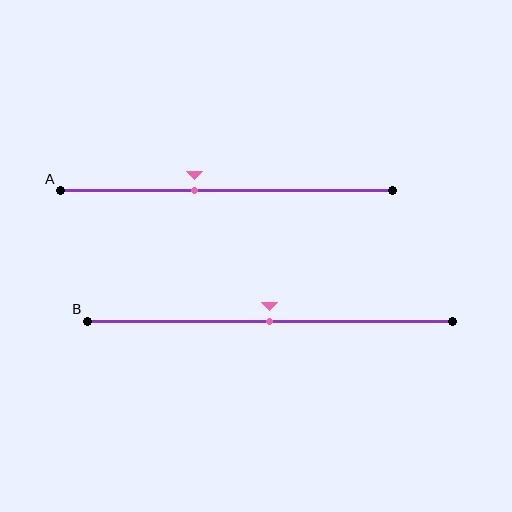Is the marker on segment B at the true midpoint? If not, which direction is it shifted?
Yes, the marker on segment B is at the true midpoint.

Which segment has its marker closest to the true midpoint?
Segment B has its marker closest to the true midpoint.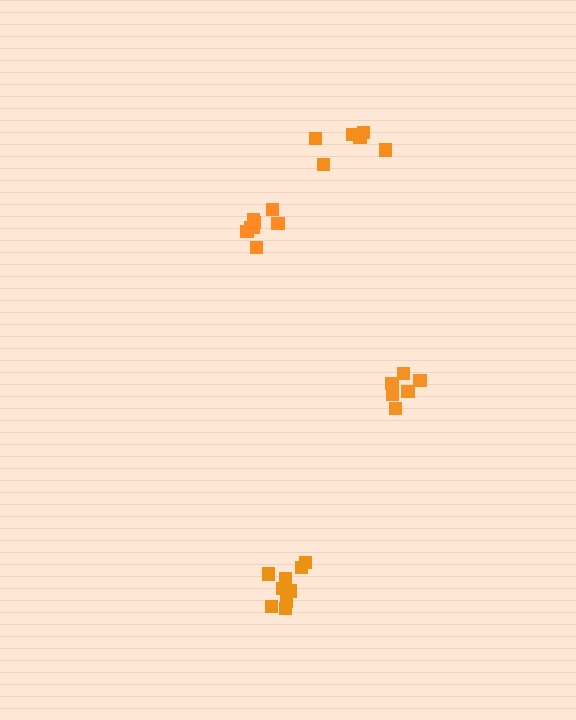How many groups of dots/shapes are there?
There are 4 groups.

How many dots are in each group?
Group 1: 8 dots, Group 2: 6 dots, Group 3: 6 dots, Group 4: 9 dots (29 total).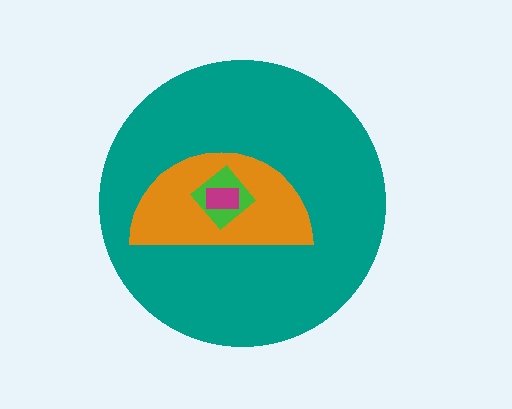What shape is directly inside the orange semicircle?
The green diamond.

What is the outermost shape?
The teal circle.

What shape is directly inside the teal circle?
The orange semicircle.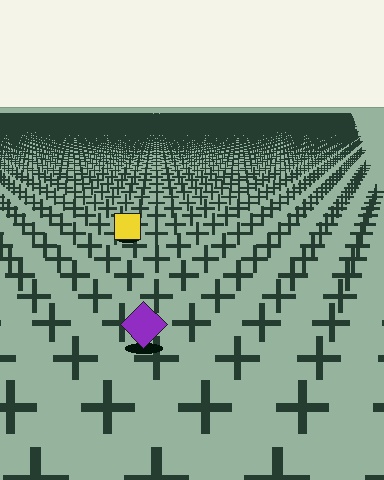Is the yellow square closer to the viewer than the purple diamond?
No. The purple diamond is closer — you can tell from the texture gradient: the ground texture is coarser near it.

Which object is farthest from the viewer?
The yellow square is farthest from the viewer. It appears smaller and the ground texture around it is denser.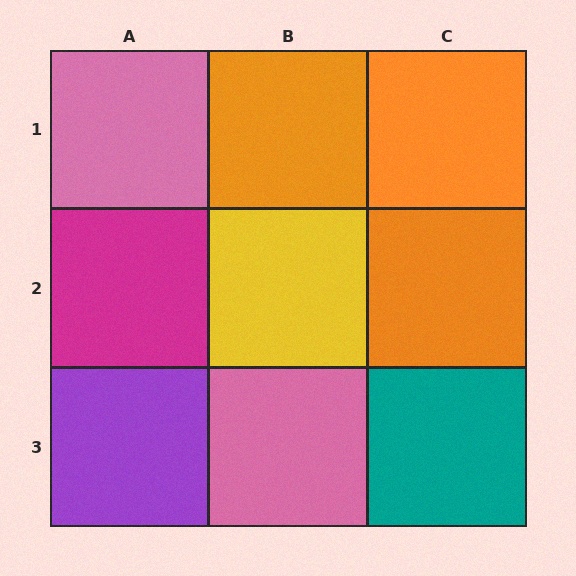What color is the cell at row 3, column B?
Pink.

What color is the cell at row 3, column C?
Teal.